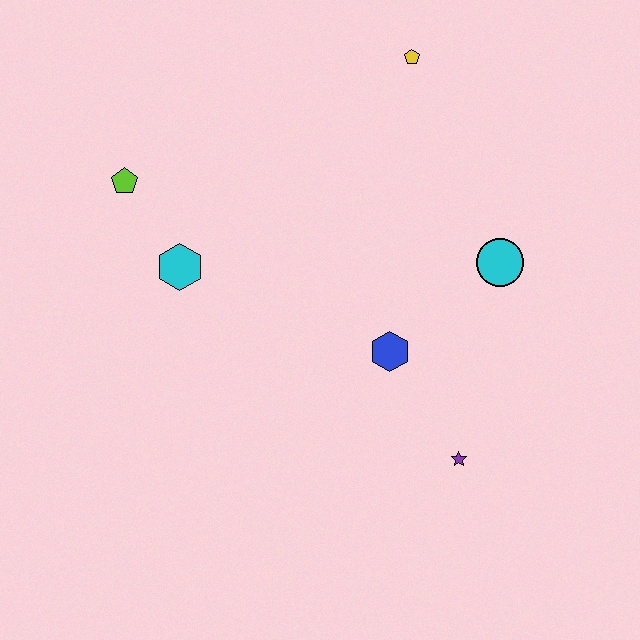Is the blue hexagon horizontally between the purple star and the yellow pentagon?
No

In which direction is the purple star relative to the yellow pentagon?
The purple star is below the yellow pentagon.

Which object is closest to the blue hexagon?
The purple star is closest to the blue hexagon.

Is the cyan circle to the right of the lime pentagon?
Yes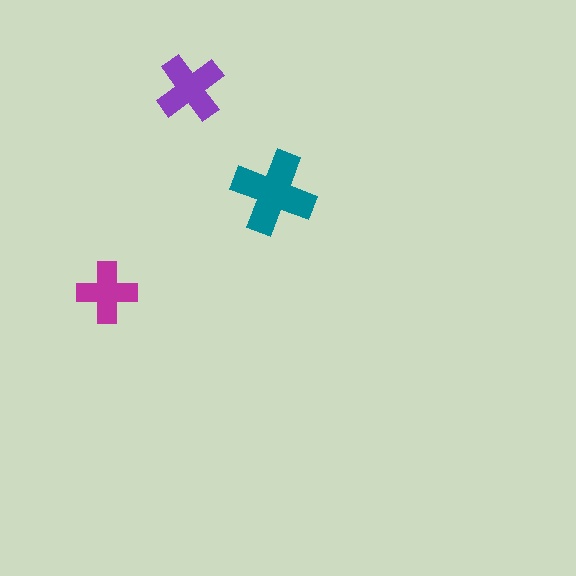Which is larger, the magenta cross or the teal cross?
The teal one.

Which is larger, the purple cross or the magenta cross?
The purple one.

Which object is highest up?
The purple cross is topmost.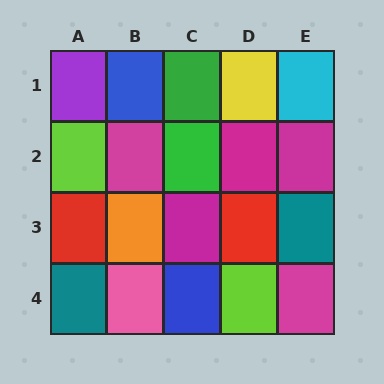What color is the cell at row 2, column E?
Magenta.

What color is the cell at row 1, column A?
Purple.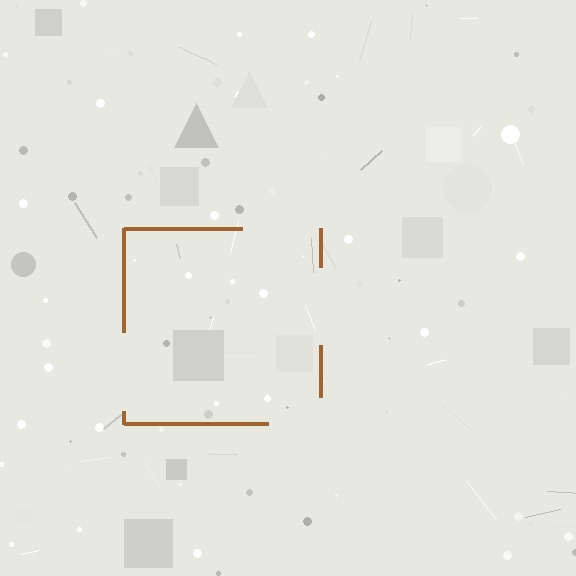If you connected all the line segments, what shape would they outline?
They would outline a square.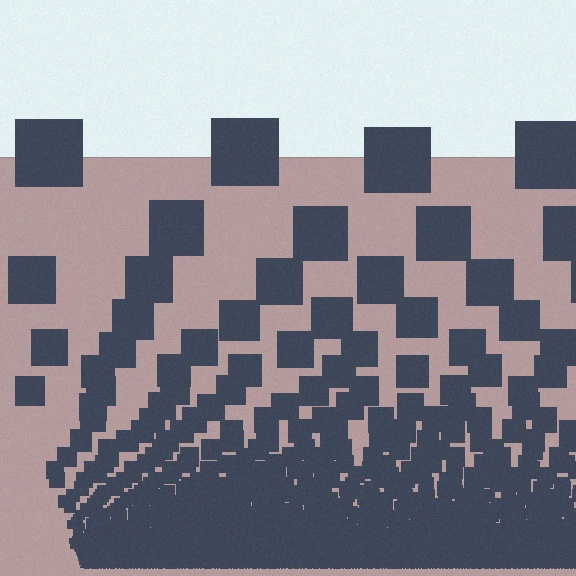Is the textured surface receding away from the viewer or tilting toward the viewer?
The surface appears to tilt toward the viewer. Texture elements get larger and sparser toward the top.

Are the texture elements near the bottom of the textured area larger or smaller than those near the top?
Smaller. The gradient is inverted — elements near the bottom are smaller and denser.